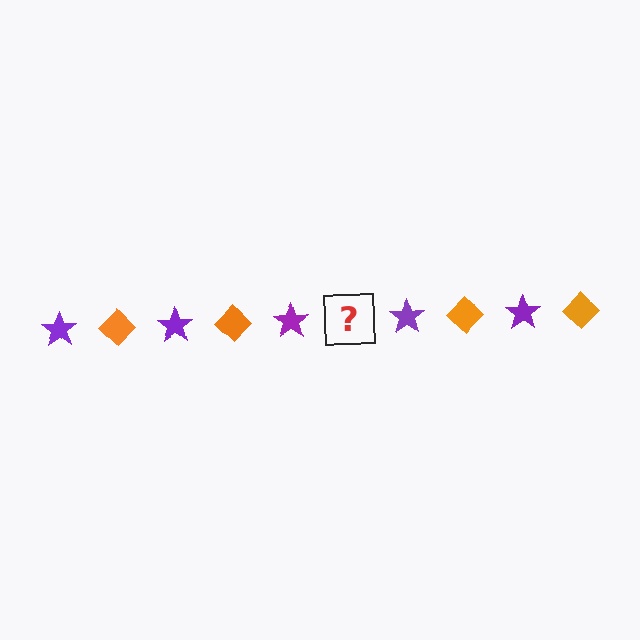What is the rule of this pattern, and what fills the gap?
The rule is that the pattern alternates between purple star and orange diamond. The gap should be filled with an orange diamond.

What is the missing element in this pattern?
The missing element is an orange diamond.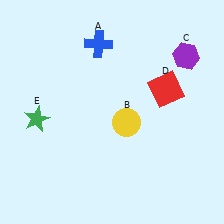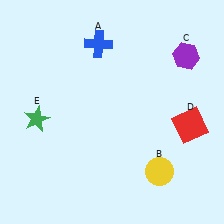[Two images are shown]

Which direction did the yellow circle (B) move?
The yellow circle (B) moved down.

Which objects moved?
The objects that moved are: the yellow circle (B), the red square (D).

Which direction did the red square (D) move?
The red square (D) moved down.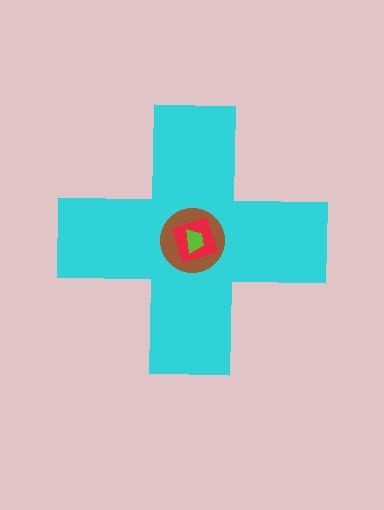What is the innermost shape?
The lime trapezoid.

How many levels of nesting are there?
4.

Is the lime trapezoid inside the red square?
Yes.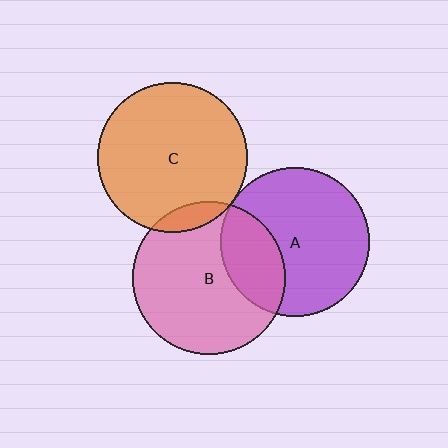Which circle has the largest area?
Circle B (pink).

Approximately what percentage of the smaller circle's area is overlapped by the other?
Approximately 10%.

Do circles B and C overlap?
Yes.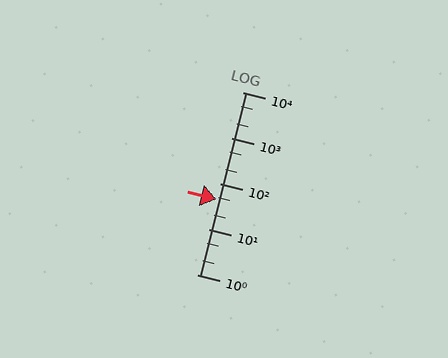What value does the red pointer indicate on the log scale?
The pointer indicates approximately 45.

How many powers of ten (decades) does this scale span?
The scale spans 4 decades, from 1 to 10000.